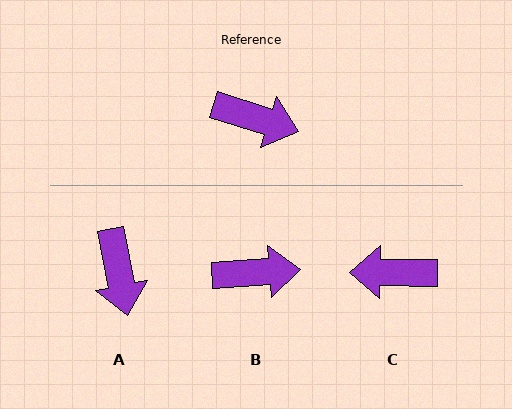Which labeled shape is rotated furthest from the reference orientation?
C, about 163 degrees away.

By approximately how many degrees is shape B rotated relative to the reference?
Approximately 22 degrees counter-clockwise.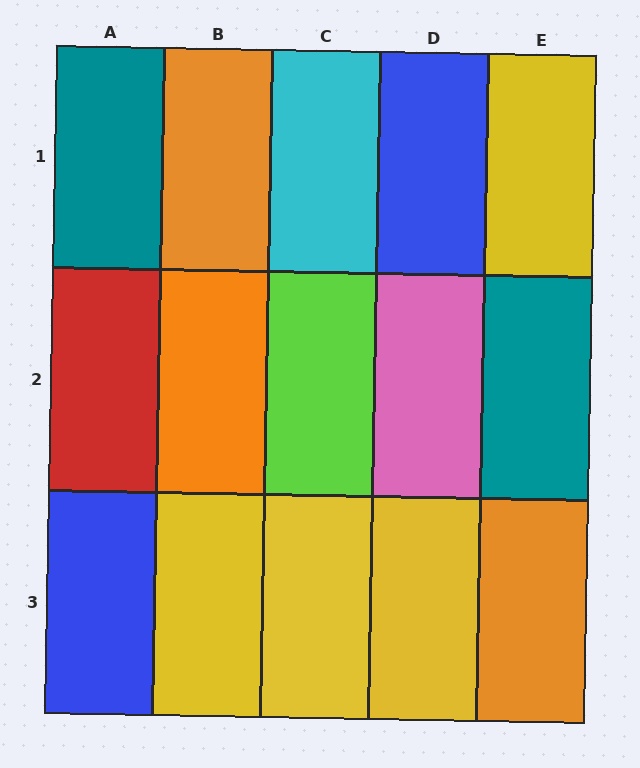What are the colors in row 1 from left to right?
Teal, orange, cyan, blue, yellow.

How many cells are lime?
1 cell is lime.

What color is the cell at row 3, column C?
Yellow.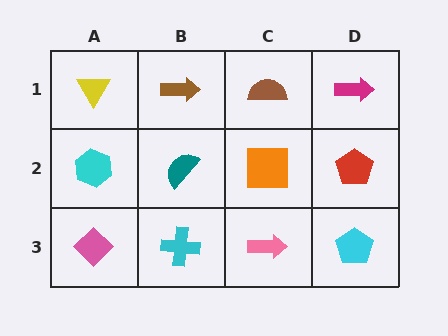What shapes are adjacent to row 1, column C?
An orange square (row 2, column C), a brown arrow (row 1, column B), a magenta arrow (row 1, column D).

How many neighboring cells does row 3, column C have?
3.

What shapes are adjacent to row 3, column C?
An orange square (row 2, column C), a cyan cross (row 3, column B), a cyan pentagon (row 3, column D).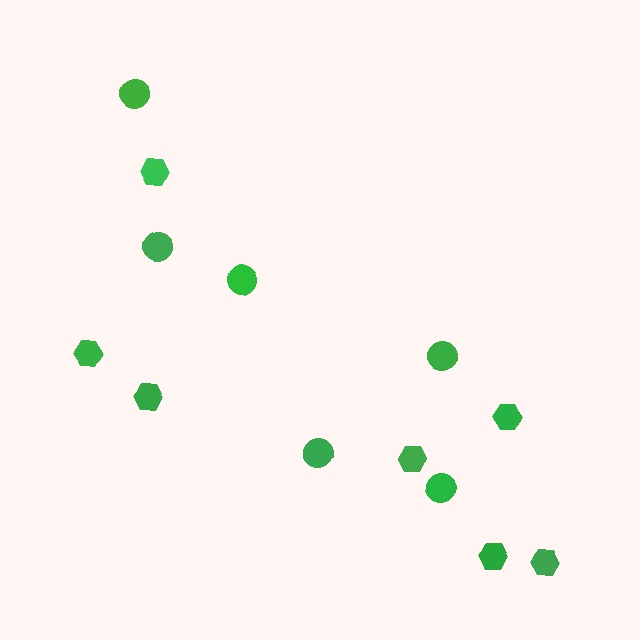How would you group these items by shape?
There are 2 groups: one group of hexagons (7) and one group of circles (6).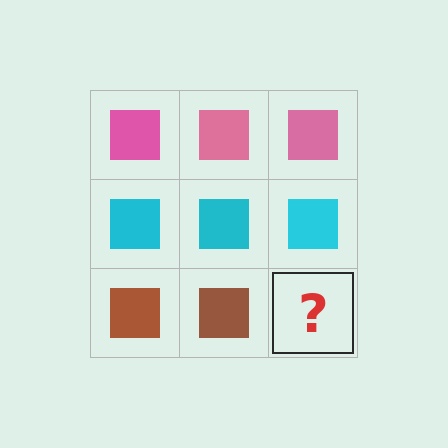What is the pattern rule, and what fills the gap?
The rule is that each row has a consistent color. The gap should be filled with a brown square.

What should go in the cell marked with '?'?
The missing cell should contain a brown square.